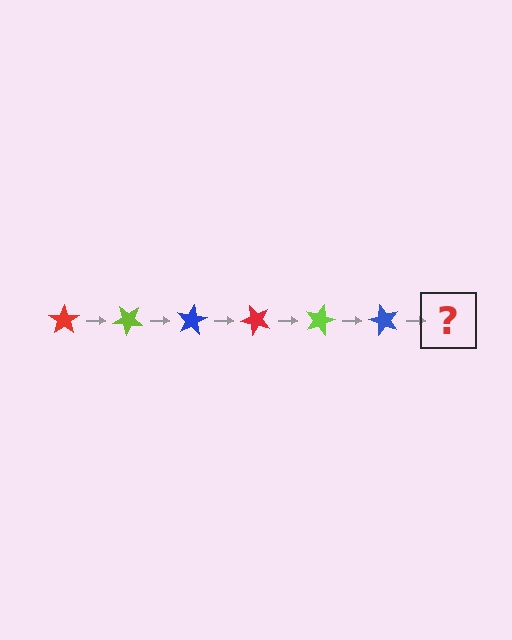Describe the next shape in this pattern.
It should be a red star, rotated 240 degrees from the start.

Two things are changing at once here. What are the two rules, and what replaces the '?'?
The two rules are that it rotates 40 degrees each step and the color cycles through red, lime, and blue. The '?' should be a red star, rotated 240 degrees from the start.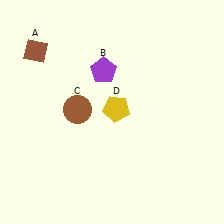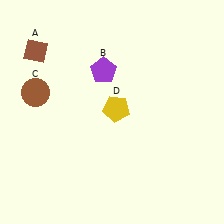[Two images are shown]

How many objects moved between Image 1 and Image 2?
1 object moved between the two images.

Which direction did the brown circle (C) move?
The brown circle (C) moved left.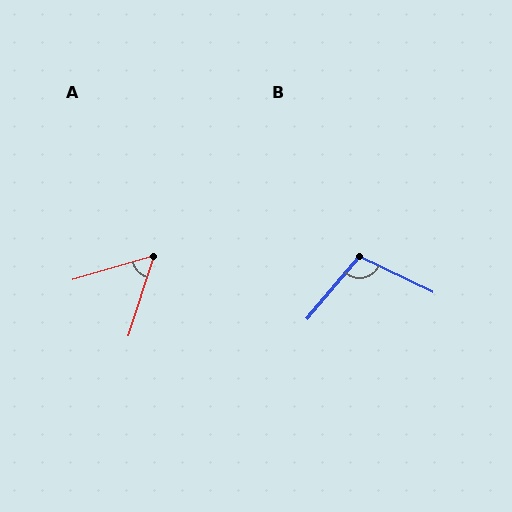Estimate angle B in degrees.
Approximately 104 degrees.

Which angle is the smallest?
A, at approximately 56 degrees.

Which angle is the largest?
B, at approximately 104 degrees.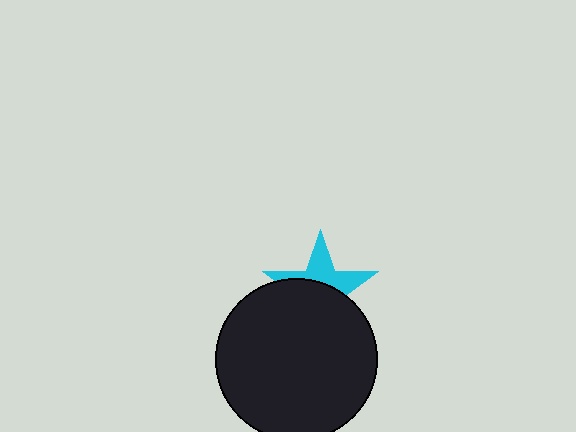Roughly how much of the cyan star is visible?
A small part of it is visible (roughly 42%).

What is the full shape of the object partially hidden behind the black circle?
The partially hidden object is a cyan star.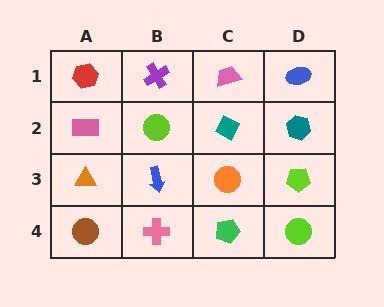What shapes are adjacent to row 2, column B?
A purple cross (row 1, column B), a blue arrow (row 3, column B), a pink rectangle (row 2, column A), a teal diamond (row 2, column C).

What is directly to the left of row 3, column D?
An orange circle.